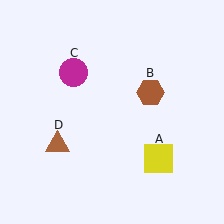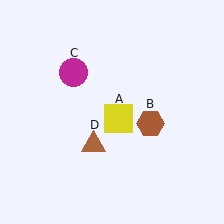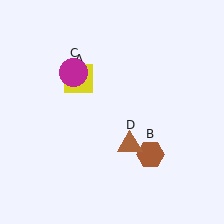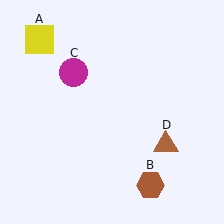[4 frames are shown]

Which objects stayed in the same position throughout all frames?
Magenta circle (object C) remained stationary.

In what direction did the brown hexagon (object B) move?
The brown hexagon (object B) moved down.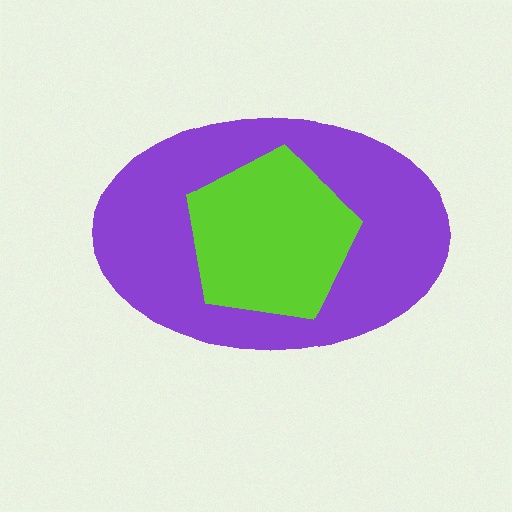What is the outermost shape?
The purple ellipse.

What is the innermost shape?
The lime pentagon.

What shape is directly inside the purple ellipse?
The lime pentagon.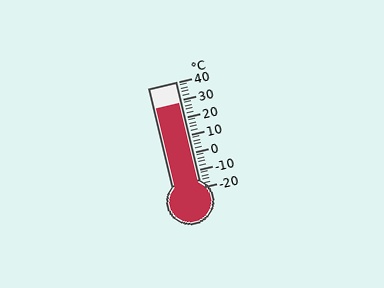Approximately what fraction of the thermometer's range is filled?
The thermometer is filled to approximately 80% of its range.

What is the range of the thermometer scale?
The thermometer scale ranges from -20°C to 40°C.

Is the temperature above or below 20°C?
The temperature is above 20°C.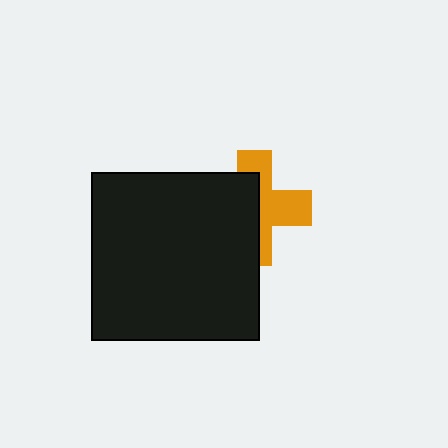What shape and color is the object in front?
The object in front is a black square.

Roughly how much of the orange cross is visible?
About half of it is visible (roughly 49%).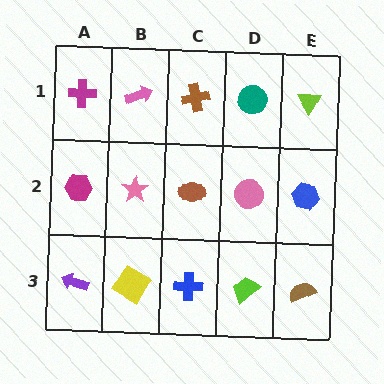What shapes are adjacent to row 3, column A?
A magenta hexagon (row 2, column A), a yellow diamond (row 3, column B).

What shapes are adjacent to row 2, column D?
A teal circle (row 1, column D), a lime trapezoid (row 3, column D), a brown ellipse (row 2, column C), a blue hexagon (row 2, column E).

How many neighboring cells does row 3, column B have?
3.